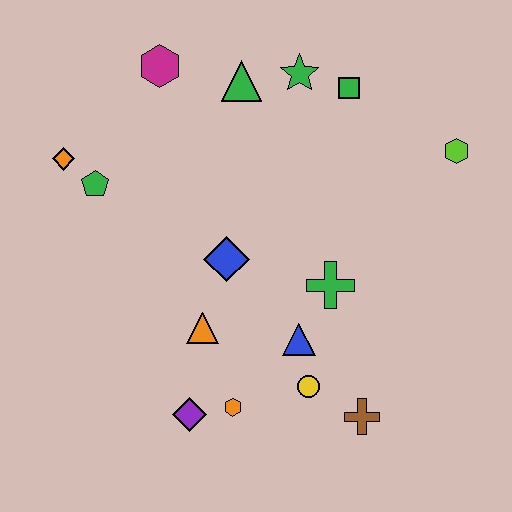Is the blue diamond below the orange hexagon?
No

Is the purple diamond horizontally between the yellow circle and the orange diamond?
Yes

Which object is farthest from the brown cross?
The magenta hexagon is farthest from the brown cross.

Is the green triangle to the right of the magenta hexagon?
Yes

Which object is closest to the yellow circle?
The blue triangle is closest to the yellow circle.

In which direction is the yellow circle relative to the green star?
The yellow circle is below the green star.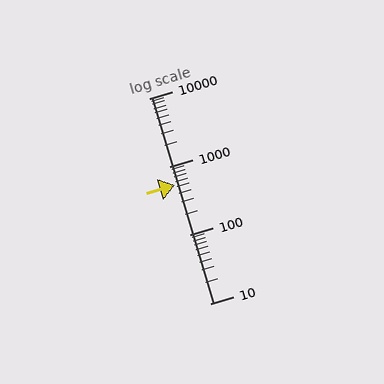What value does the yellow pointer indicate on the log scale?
The pointer indicates approximately 540.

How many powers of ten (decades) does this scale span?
The scale spans 3 decades, from 10 to 10000.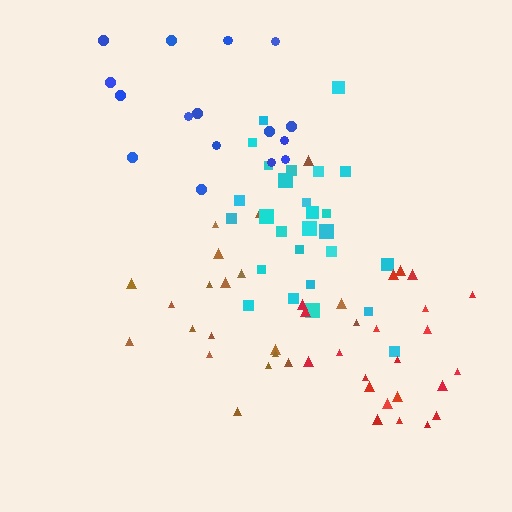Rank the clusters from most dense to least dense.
cyan, red, brown, blue.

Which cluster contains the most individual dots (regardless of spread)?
Cyan (27).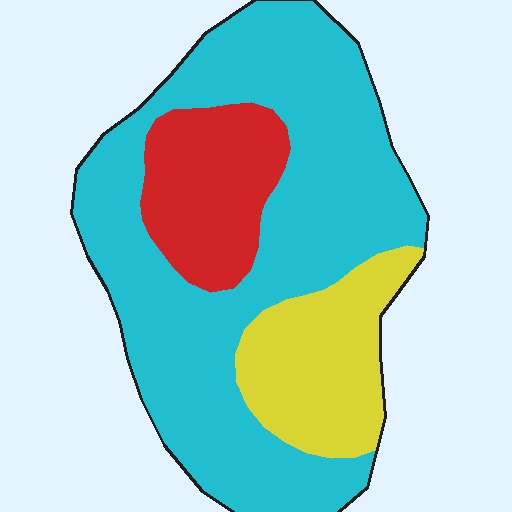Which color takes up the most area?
Cyan, at roughly 65%.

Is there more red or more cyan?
Cyan.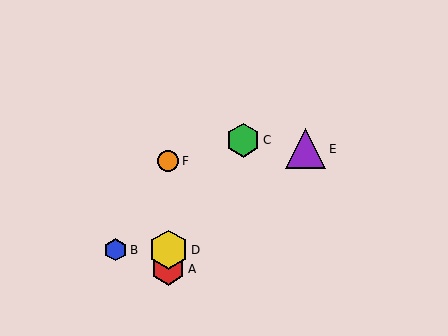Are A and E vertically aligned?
No, A is at x≈168 and E is at x≈306.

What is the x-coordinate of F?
Object F is at x≈168.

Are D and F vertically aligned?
Yes, both are at x≈168.